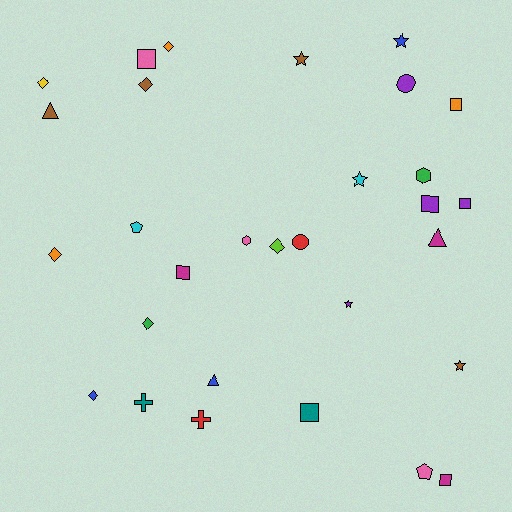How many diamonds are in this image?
There are 7 diamonds.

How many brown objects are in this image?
There are 4 brown objects.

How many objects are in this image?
There are 30 objects.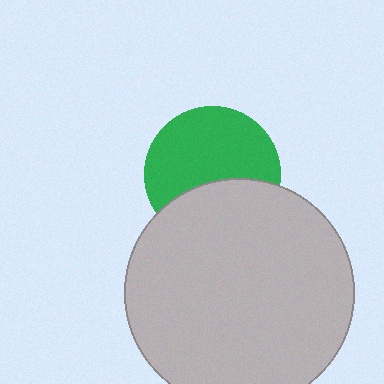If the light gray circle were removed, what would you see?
You would see the complete green circle.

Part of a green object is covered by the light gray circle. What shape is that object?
It is a circle.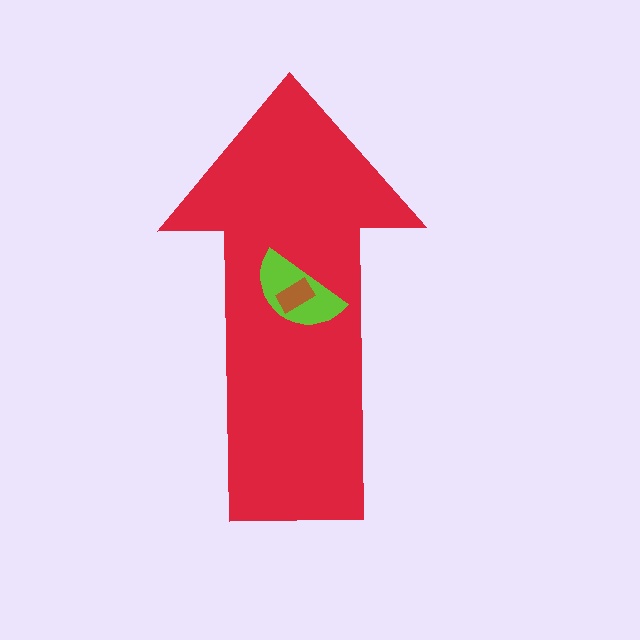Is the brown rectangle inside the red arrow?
Yes.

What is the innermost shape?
The brown rectangle.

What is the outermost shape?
The red arrow.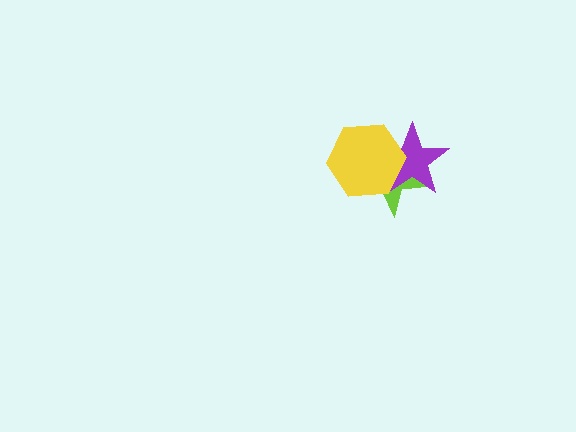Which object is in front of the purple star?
The yellow hexagon is in front of the purple star.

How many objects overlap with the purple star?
2 objects overlap with the purple star.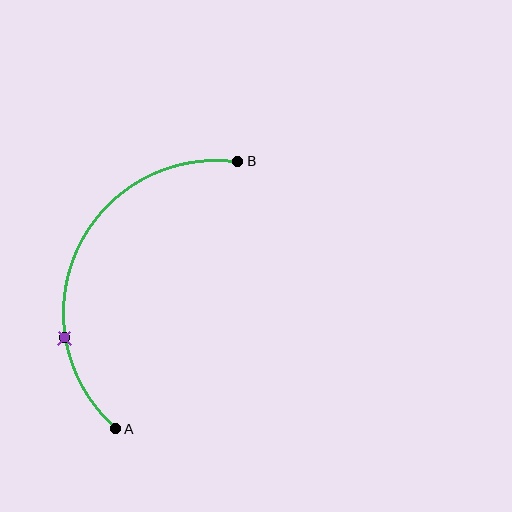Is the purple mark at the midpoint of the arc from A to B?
No. The purple mark lies on the arc but is closer to endpoint A. The arc midpoint would be at the point on the curve equidistant along the arc from both A and B.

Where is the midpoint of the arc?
The arc midpoint is the point on the curve farthest from the straight line joining A and B. It sits to the left of that line.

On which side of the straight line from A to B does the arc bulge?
The arc bulges to the left of the straight line connecting A and B.